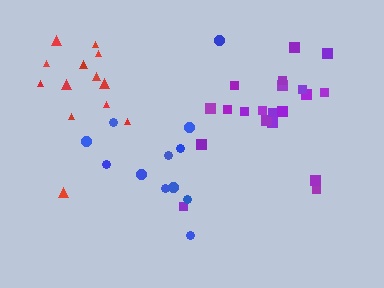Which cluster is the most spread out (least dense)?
Blue.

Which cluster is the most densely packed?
Purple.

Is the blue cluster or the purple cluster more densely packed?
Purple.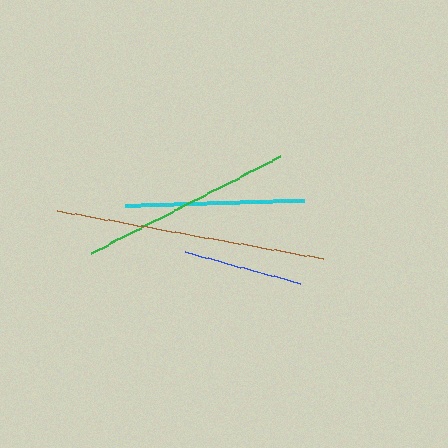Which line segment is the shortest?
The blue line is the shortest at approximately 119 pixels.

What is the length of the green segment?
The green segment is approximately 212 pixels long.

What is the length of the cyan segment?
The cyan segment is approximately 179 pixels long.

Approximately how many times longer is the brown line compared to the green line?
The brown line is approximately 1.3 times the length of the green line.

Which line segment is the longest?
The brown line is the longest at approximately 271 pixels.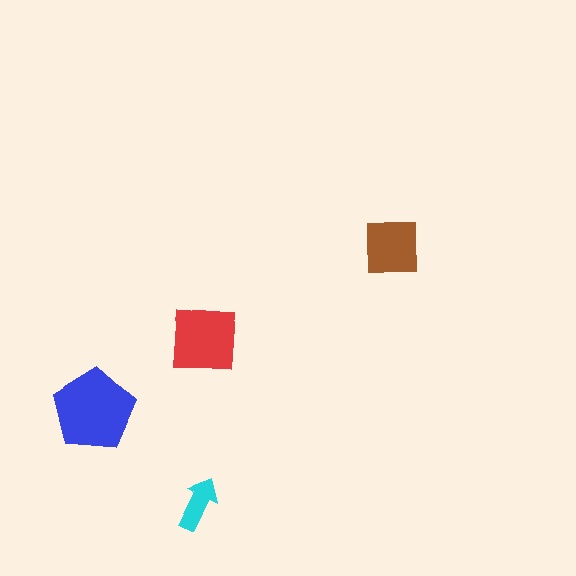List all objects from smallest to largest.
The cyan arrow, the brown square, the red square, the blue pentagon.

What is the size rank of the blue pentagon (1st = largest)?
1st.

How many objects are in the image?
There are 4 objects in the image.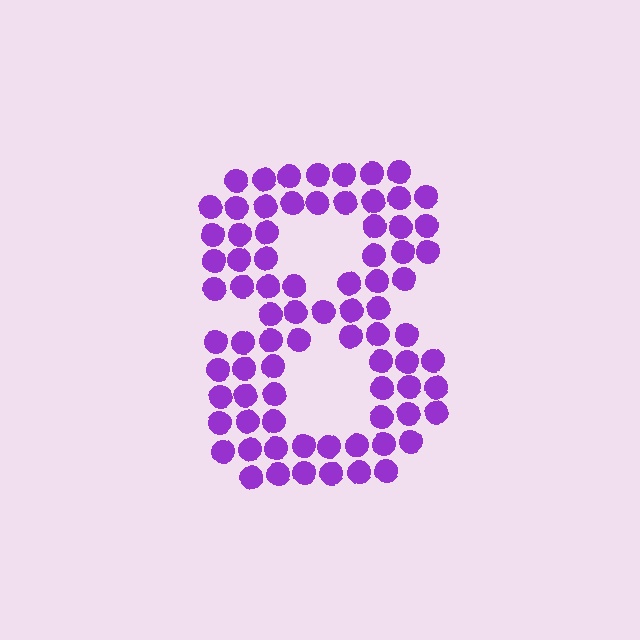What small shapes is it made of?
It is made of small circles.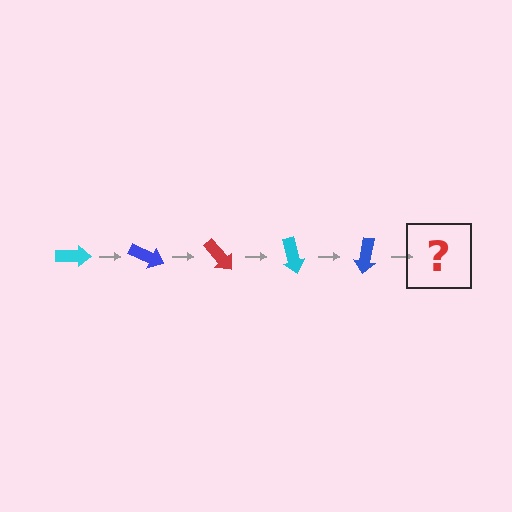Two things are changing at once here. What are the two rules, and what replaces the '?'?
The two rules are that it rotates 25 degrees each step and the color cycles through cyan, blue, and red. The '?' should be a red arrow, rotated 125 degrees from the start.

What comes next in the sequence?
The next element should be a red arrow, rotated 125 degrees from the start.